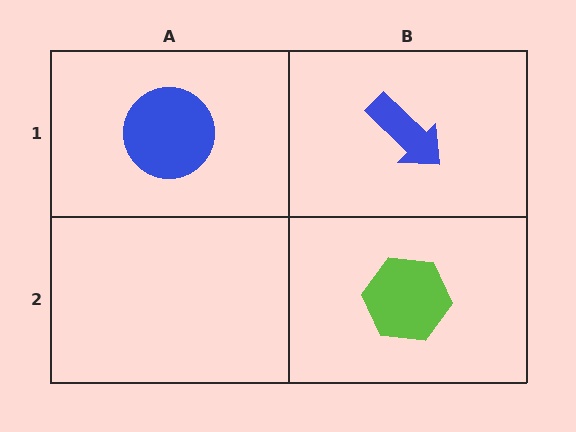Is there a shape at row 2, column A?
No, that cell is empty.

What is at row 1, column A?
A blue circle.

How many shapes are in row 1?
2 shapes.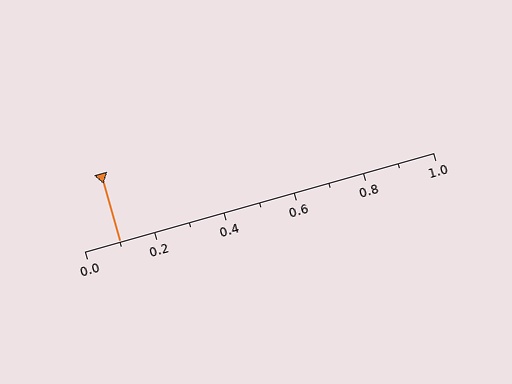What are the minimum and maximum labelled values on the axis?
The axis runs from 0.0 to 1.0.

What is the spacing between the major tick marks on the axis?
The major ticks are spaced 0.2 apart.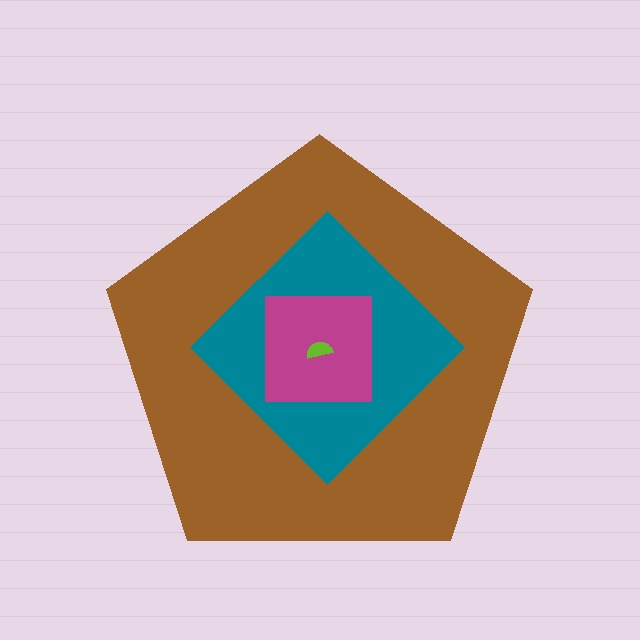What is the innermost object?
The lime semicircle.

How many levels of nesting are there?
4.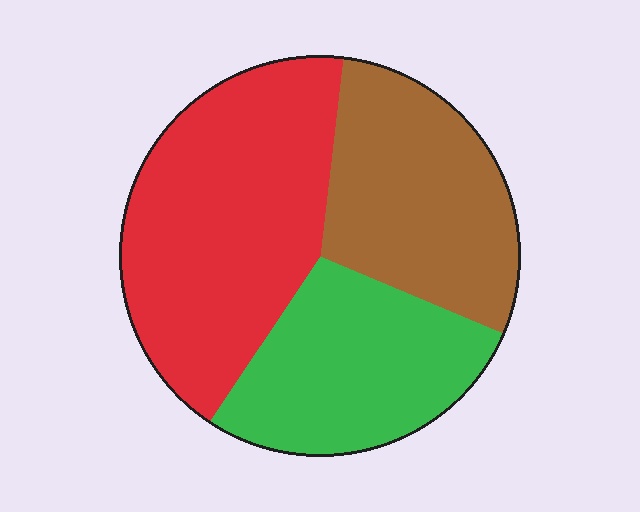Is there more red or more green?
Red.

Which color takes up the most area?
Red, at roughly 45%.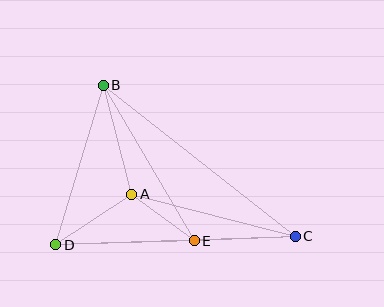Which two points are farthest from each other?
Points B and C are farthest from each other.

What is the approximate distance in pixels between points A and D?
The distance between A and D is approximately 91 pixels.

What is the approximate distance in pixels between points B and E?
The distance between B and E is approximately 180 pixels.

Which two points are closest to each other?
Points A and E are closest to each other.